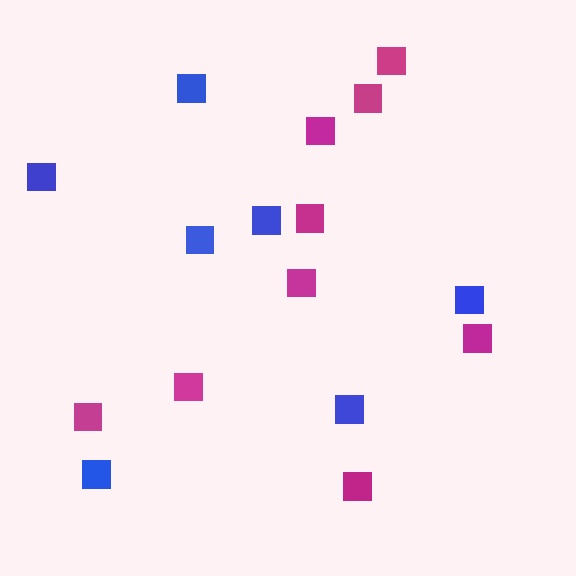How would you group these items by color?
There are 2 groups: one group of magenta squares (9) and one group of blue squares (7).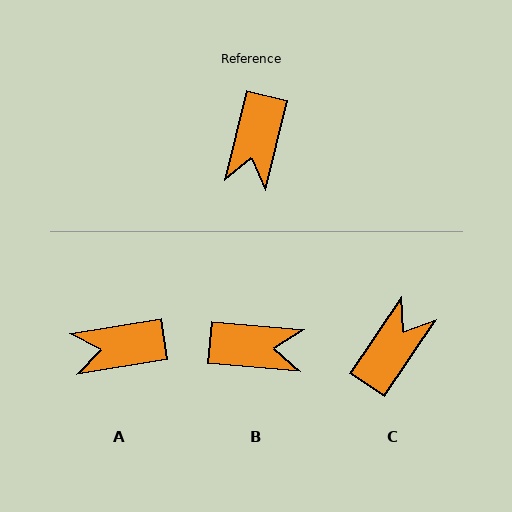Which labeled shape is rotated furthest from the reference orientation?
C, about 160 degrees away.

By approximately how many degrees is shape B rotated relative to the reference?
Approximately 99 degrees counter-clockwise.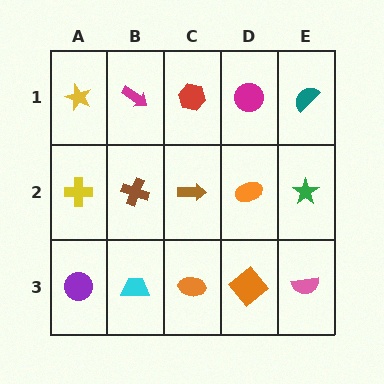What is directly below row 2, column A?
A purple circle.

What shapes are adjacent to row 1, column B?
A brown cross (row 2, column B), a yellow star (row 1, column A), a red hexagon (row 1, column C).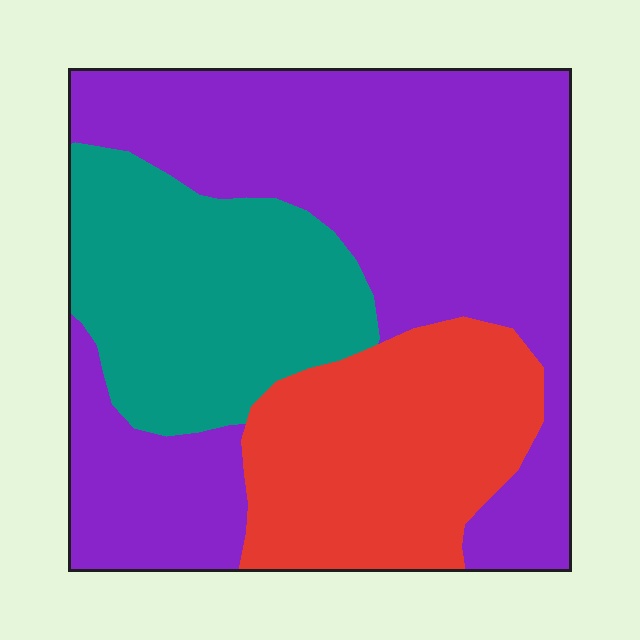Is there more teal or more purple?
Purple.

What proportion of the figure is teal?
Teal covers about 25% of the figure.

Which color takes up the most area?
Purple, at roughly 50%.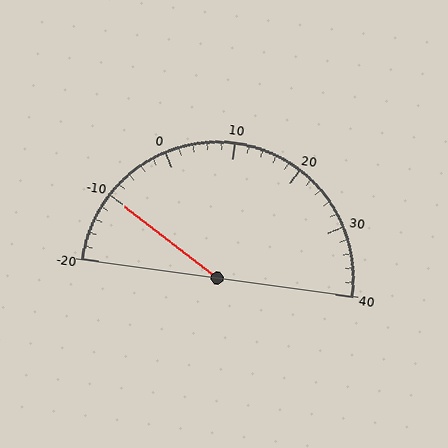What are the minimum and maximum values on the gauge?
The gauge ranges from -20 to 40.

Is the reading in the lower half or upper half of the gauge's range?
The reading is in the lower half of the range (-20 to 40).